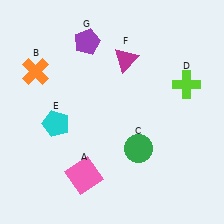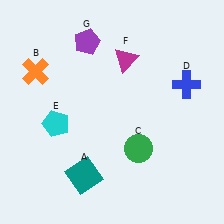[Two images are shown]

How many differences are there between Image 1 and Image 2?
There are 2 differences between the two images.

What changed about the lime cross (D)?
In Image 1, D is lime. In Image 2, it changed to blue.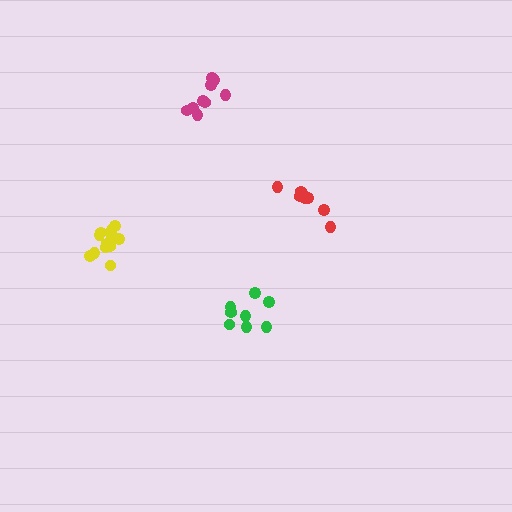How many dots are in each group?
Group 1: 8 dots, Group 2: 8 dots, Group 3: 12 dots, Group 4: 9 dots (37 total).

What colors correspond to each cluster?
The clusters are colored: red, green, yellow, magenta.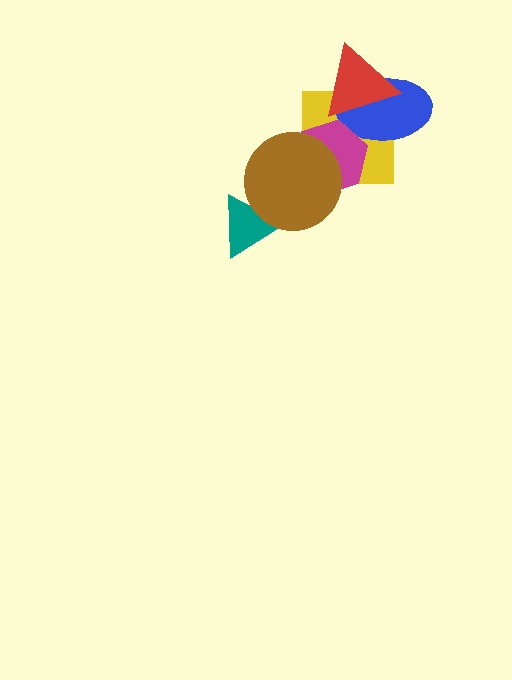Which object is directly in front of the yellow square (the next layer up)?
The blue ellipse is directly in front of the yellow square.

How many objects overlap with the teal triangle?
1 object overlaps with the teal triangle.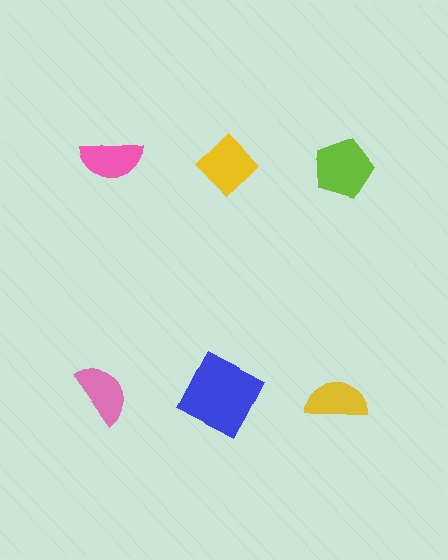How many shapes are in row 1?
3 shapes.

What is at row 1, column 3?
A lime pentagon.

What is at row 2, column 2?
A blue square.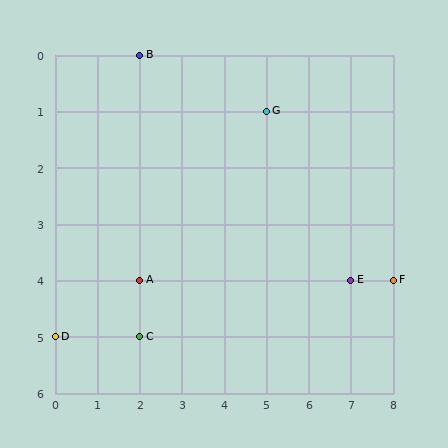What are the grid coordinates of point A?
Point A is at grid coordinates (2, 4).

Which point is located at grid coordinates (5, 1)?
Point G is at (5, 1).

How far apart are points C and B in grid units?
Points C and B are 5 rows apart.